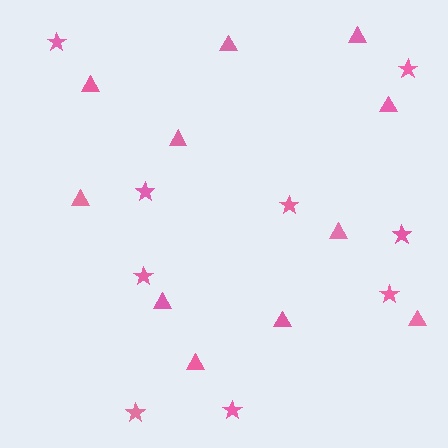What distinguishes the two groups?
There are 2 groups: one group of triangles (11) and one group of stars (9).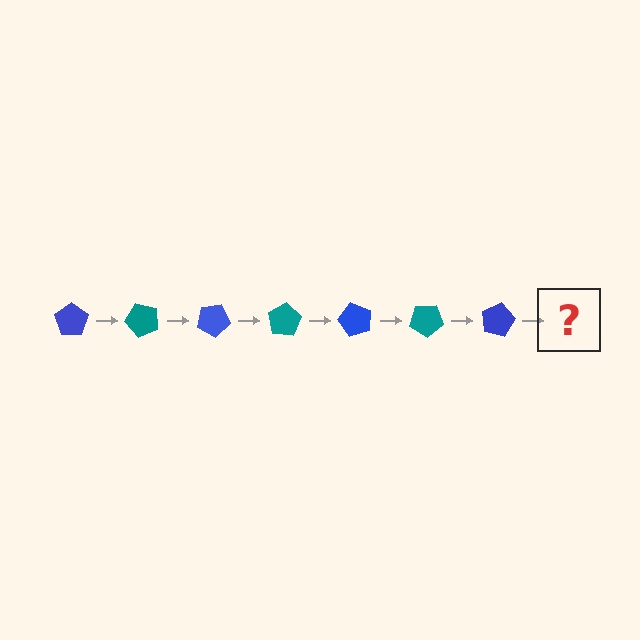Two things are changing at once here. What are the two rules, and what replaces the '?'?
The two rules are that it rotates 50 degrees each step and the color cycles through blue and teal. The '?' should be a teal pentagon, rotated 350 degrees from the start.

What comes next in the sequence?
The next element should be a teal pentagon, rotated 350 degrees from the start.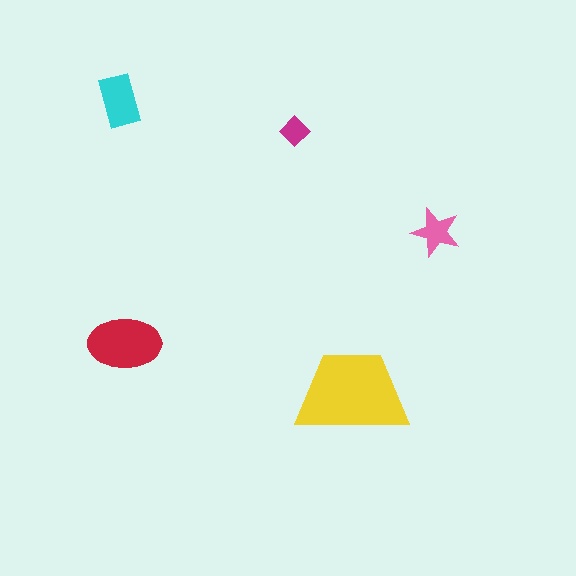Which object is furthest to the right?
The pink star is rightmost.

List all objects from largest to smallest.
The yellow trapezoid, the red ellipse, the cyan rectangle, the pink star, the magenta diamond.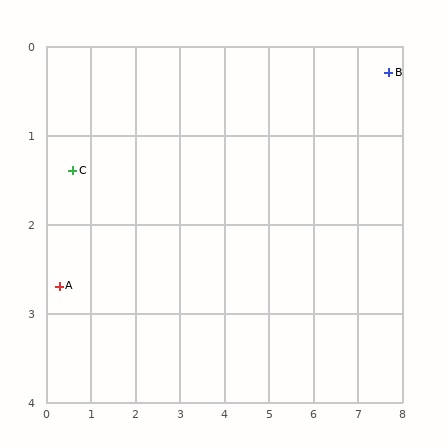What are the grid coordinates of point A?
Point A is at approximately (0.3, 2.7).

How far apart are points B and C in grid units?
Points B and C are about 7.2 grid units apart.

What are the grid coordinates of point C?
Point C is at approximately (0.6, 1.4).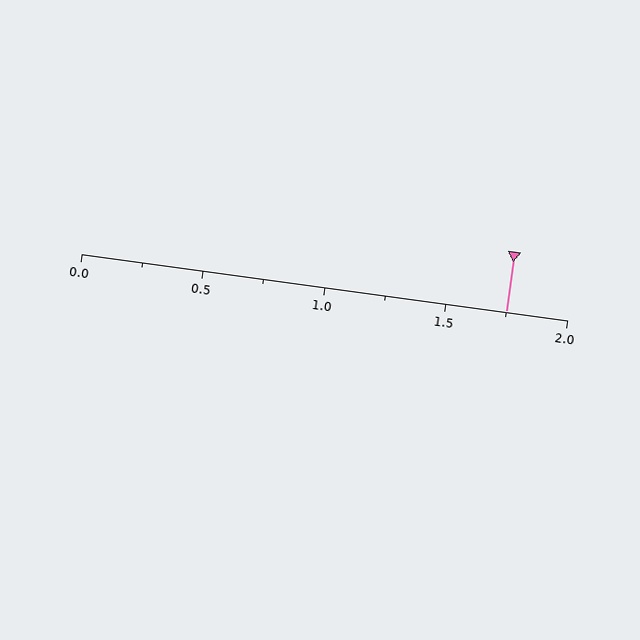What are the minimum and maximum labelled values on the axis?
The axis runs from 0.0 to 2.0.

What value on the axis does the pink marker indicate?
The marker indicates approximately 1.75.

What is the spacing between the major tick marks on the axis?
The major ticks are spaced 0.5 apart.